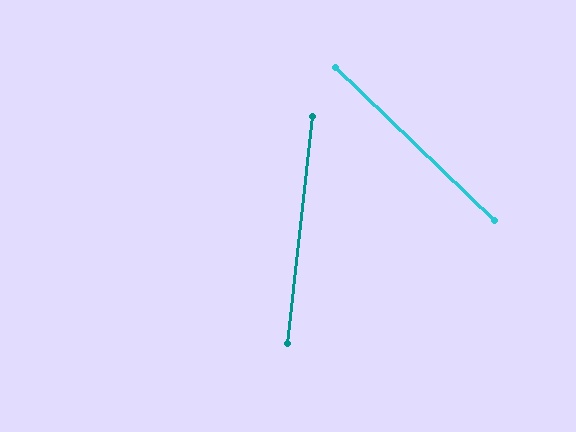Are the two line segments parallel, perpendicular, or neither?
Neither parallel nor perpendicular — they differ by about 52°.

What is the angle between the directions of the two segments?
Approximately 52 degrees.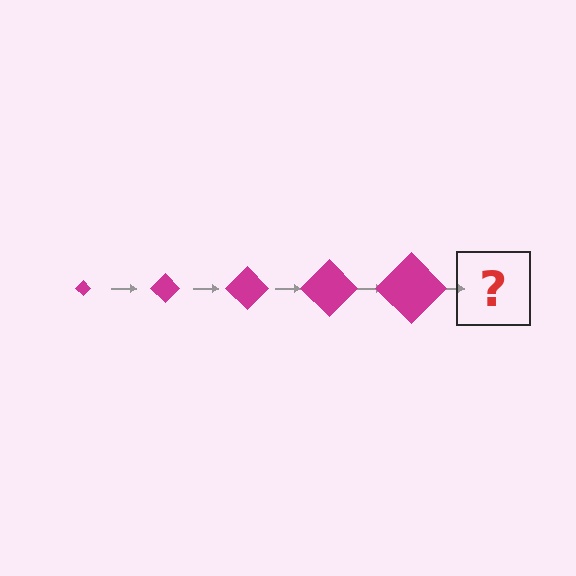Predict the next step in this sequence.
The next step is a magenta diamond, larger than the previous one.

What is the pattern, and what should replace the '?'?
The pattern is that the diamond gets progressively larger each step. The '?' should be a magenta diamond, larger than the previous one.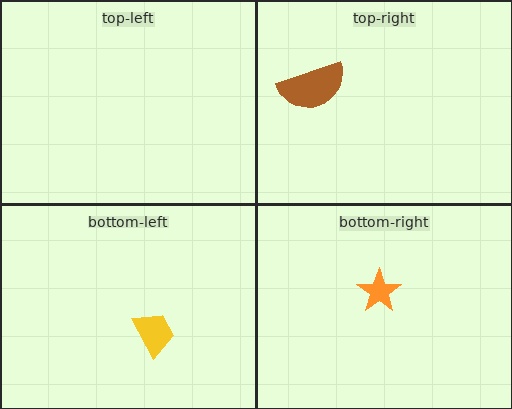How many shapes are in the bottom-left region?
1.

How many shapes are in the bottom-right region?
1.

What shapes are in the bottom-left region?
The yellow trapezoid.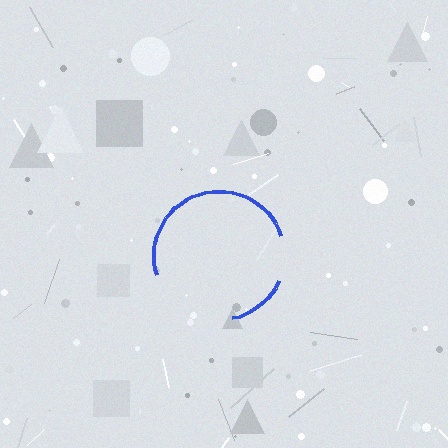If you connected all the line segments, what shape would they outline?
They would outline a circle.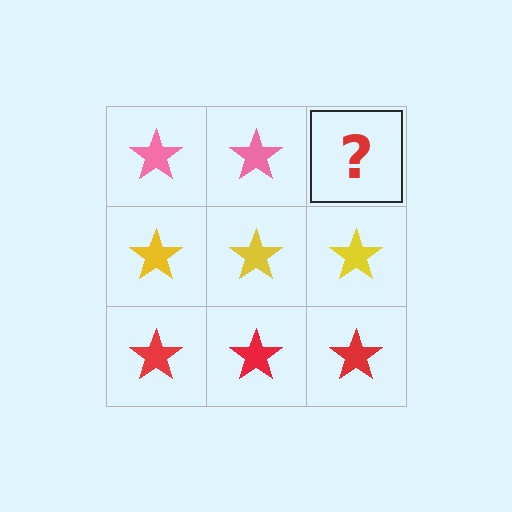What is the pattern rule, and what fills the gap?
The rule is that each row has a consistent color. The gap should be filled with a pink star.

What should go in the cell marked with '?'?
The missing cell should contain a pink star.